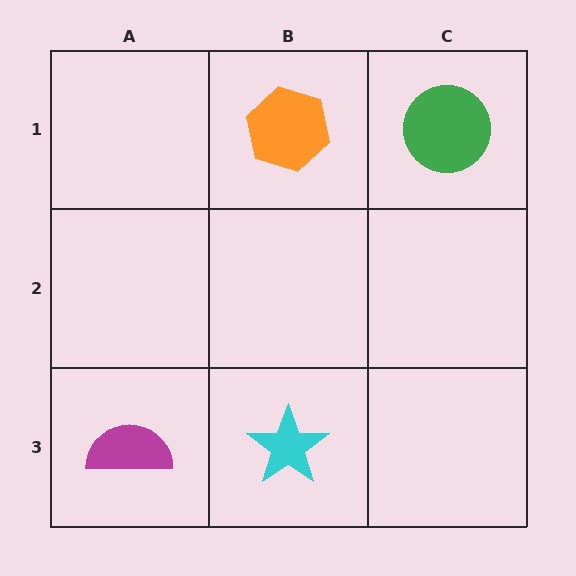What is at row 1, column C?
A green circle.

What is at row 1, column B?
An orange hexagon.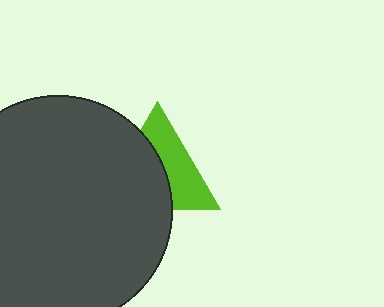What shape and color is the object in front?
The object in front is a dark gray circle.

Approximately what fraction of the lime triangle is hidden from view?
Roughly 52% of the lime triangle is hidden behind the dark gray circle.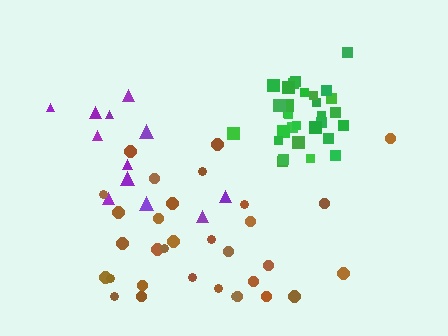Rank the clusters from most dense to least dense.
green, brown, purple.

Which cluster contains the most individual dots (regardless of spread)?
Brown (33).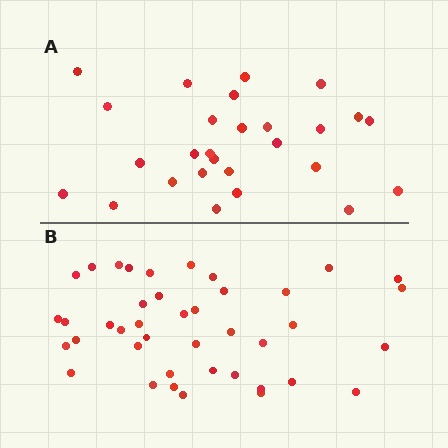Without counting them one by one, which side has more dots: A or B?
Region B (the bottom region) has more dots.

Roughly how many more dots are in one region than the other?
Region B has approximately 15 more dots than region A.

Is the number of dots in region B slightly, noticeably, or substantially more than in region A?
Region B has substantially more. The ratio is roughly 1.5 to 1.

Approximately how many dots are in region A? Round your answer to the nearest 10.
About 30 dots. (The exact count is 27, which rounds to 30.)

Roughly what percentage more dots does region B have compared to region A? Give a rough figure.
About 50% more.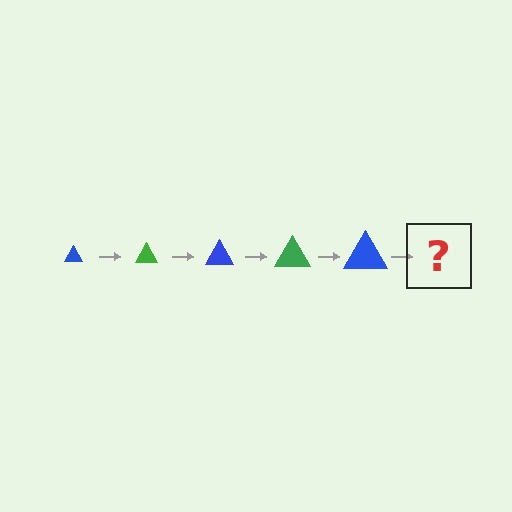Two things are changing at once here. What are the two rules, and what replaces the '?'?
The two rules are that the triangle grows larger each step and the color cycles through blue and green. The '?' should be a green triangle, larger than the previous one.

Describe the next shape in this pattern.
It should be a green triangle, larger than the previous one.